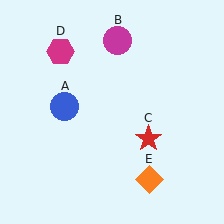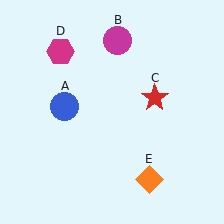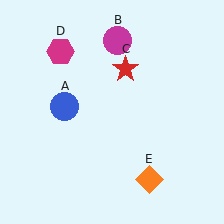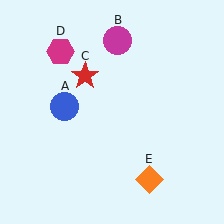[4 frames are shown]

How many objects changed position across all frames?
1 object changed position: red star (object C).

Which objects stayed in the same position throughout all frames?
Blue circle (object A) and magenta circle (object B) and magenta hexagon (object D) and orange diamond (object E) remained stationary.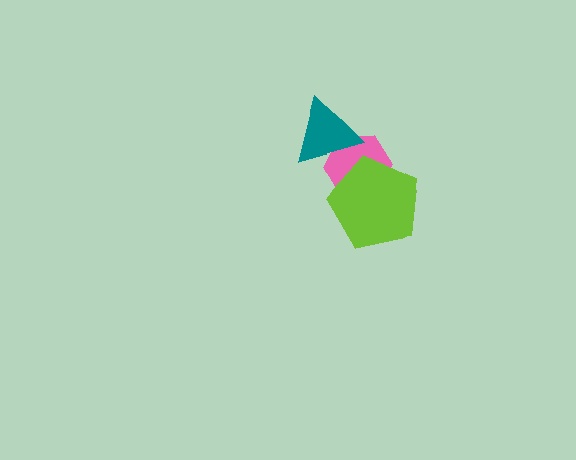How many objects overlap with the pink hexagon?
2 objects overlap with the pink hexagon.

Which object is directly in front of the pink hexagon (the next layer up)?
The teal triangle is directly in front of the pink hexagon.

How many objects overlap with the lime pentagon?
1 object overlaps with the lime pentagon.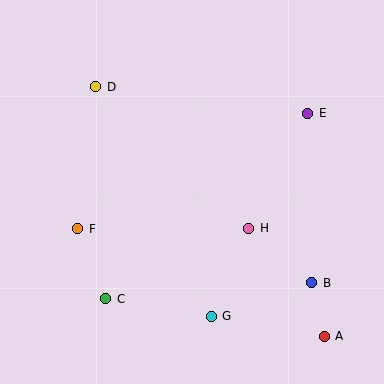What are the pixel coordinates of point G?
Point G is at (211, 316).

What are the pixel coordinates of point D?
Point D is at (96, 87).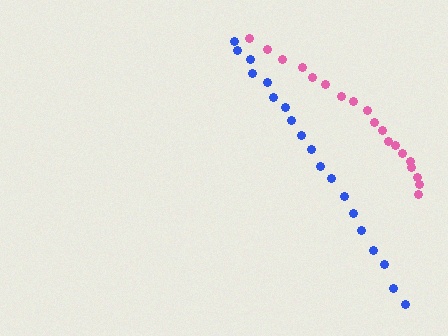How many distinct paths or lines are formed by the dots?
There are 2 distinct paths.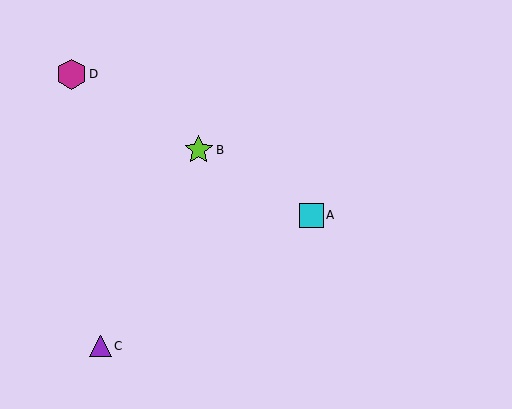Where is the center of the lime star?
The center of the lime star is at (199, 150).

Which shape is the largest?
The magenta hexagon (labeled D) is the largest.